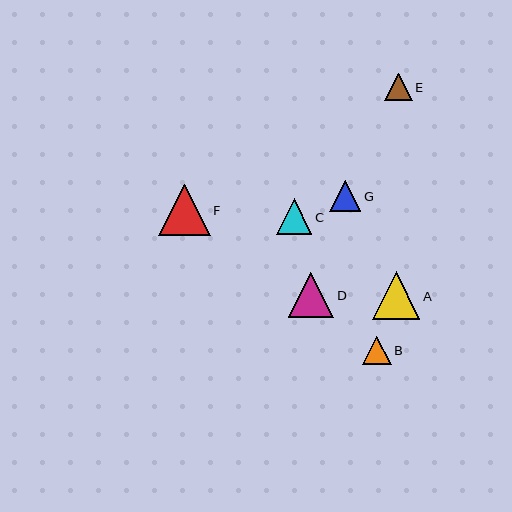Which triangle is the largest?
Triangle F is the largest with a size of approximately 51 pixels.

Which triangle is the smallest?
Triangle E is the smallest with a size of approximately 27 pixels.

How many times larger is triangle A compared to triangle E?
Triangle A is approximately 1.7 times the size of triangle E.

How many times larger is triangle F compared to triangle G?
Triangle F is approximately 1.7 times the size of triangle G.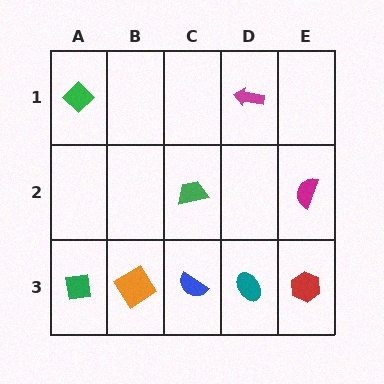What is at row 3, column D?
A teal ellipse.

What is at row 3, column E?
A red hexagon.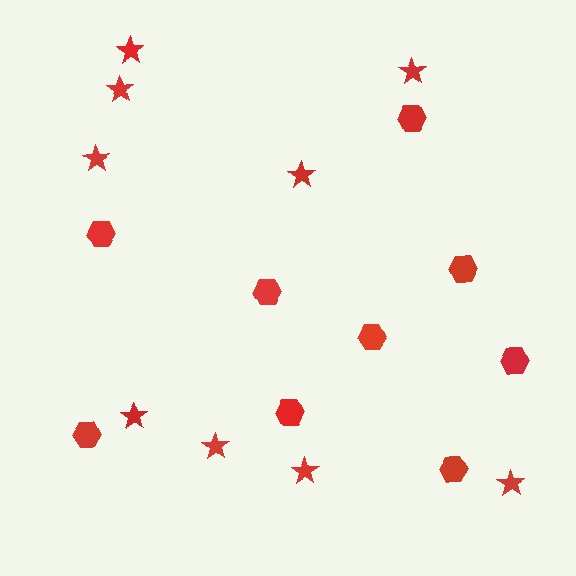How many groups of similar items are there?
There are 2 groups: one group of stars (9) and one group of hexagons (9).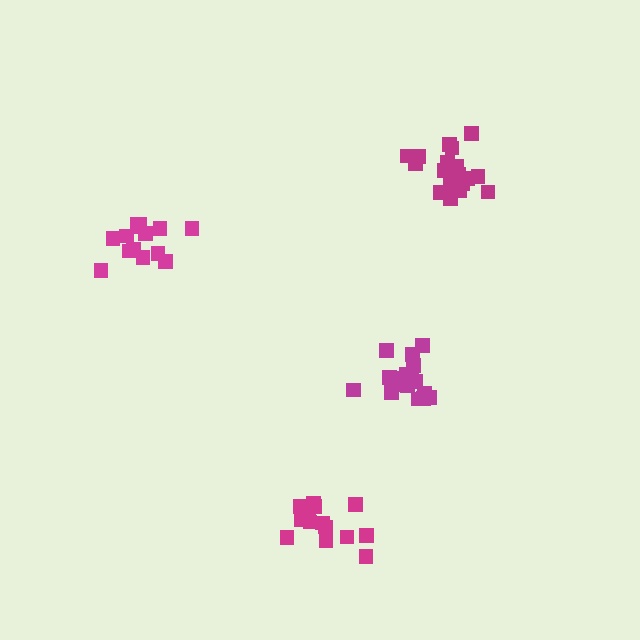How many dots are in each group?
Group 1: 17 dots, Group 2: 14 dots, Group 3: 14 dots, Group 4: 19 dots (64 total).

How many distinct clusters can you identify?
There are 4 distinct clusters.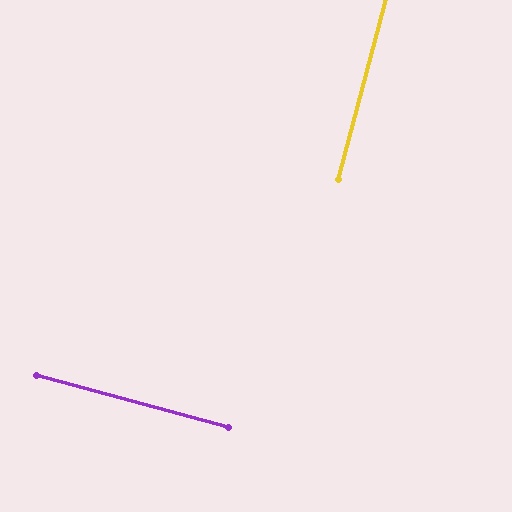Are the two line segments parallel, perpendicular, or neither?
Perpendicular — they meet at approximately 90°.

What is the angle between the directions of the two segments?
Approximately 90 degrees.